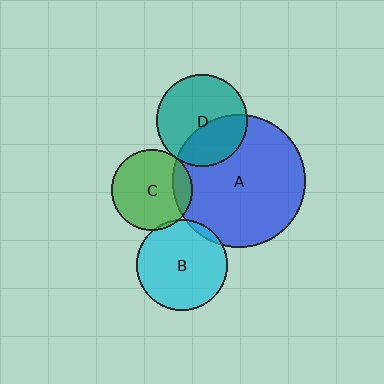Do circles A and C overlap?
Yes.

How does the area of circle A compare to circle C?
Approximately 2.7 times.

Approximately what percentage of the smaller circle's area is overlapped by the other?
Approximately 15%.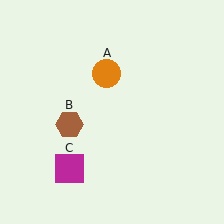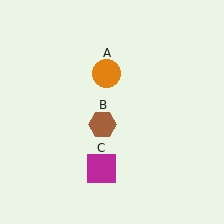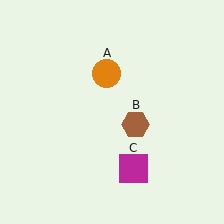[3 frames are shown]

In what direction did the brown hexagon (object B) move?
The brown hexagon (object B) moved right.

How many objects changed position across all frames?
2 objects changed position: brown hexagon (object B), magenta square (object C).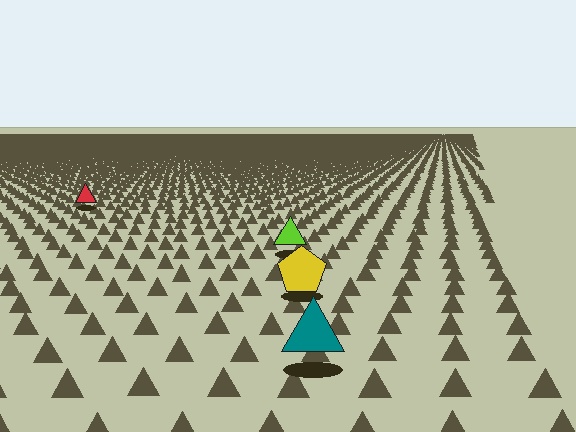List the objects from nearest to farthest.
From nearest to farthest: the teal triangle, the yellow pentagon, the lime triangle, the red triangle.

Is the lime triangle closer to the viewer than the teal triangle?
No. The teal triangle is closer — you can tell from the texture gradient: the ground texture is coarser near it.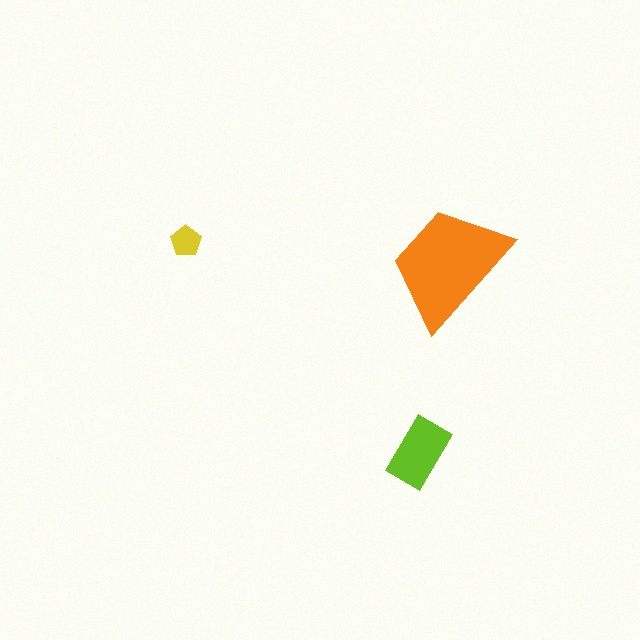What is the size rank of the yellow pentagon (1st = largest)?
3rd.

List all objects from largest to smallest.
The orange trapezoid, the lime rectangle, the yellow pentagon.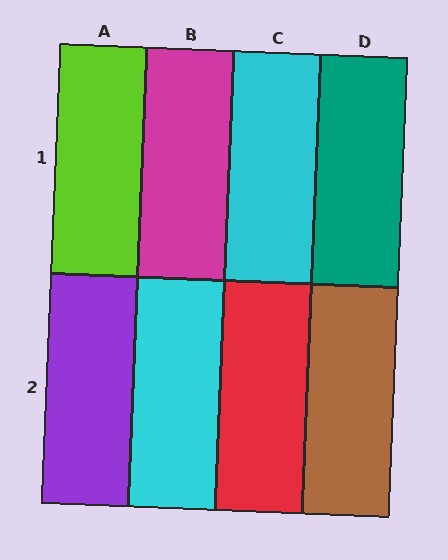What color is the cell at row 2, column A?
Purple.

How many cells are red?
1 cell is red.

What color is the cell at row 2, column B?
Cyan.